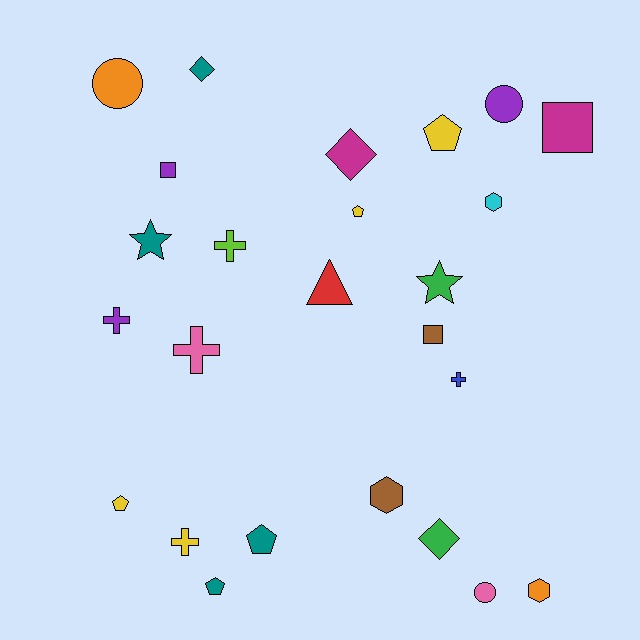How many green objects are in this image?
There are 2 green objects.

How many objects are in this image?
There are 25 objects.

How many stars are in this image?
There are 2 stars.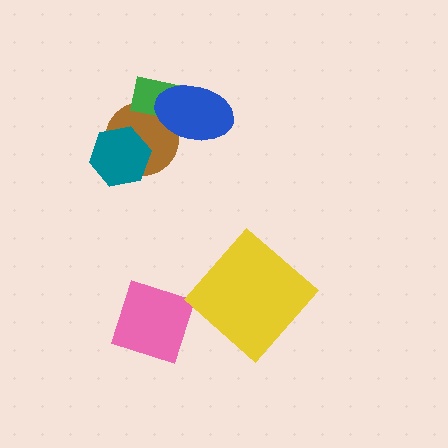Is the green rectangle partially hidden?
Yes, it is partially covered by another shape.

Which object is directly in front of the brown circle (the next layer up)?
The green rectangle is directly in front of the brown circle.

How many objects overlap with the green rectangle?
2 objects overlap with the green rectangle.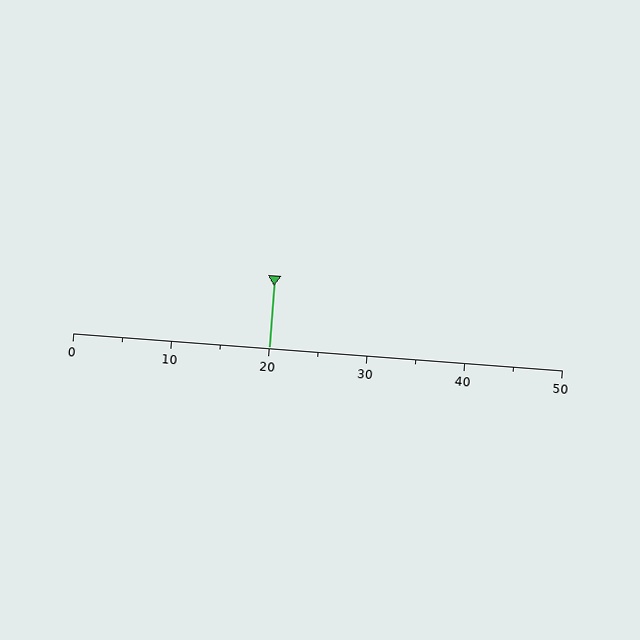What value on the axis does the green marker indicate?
The marker indicates approximately 20.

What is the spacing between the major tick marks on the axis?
The major ticks are spaced 10 apart.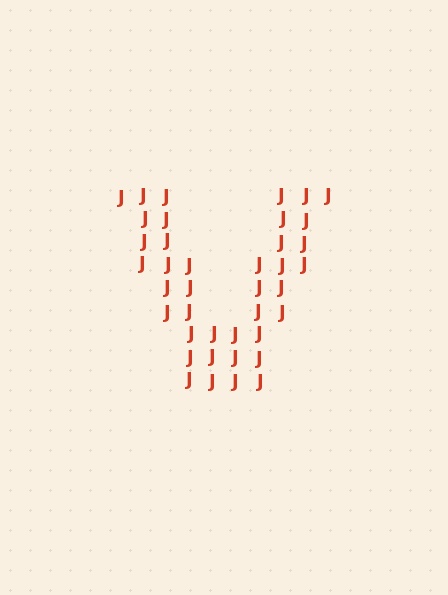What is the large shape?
The large shape is the letter V.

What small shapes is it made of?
It is made of small letter J's.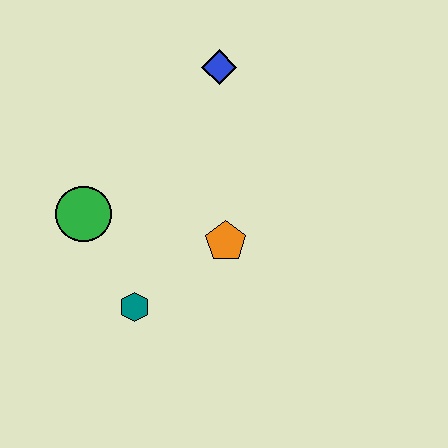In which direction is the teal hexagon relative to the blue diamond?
The teal hexagon is below the blue diamond.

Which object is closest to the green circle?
The teal hexagon is closest to the green circle.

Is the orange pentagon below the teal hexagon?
No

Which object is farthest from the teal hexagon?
The blue diamond is farthest from the teal hexagon.